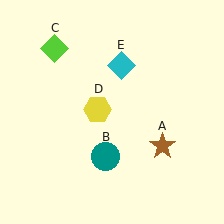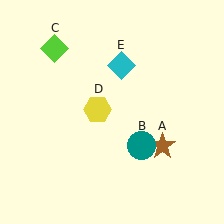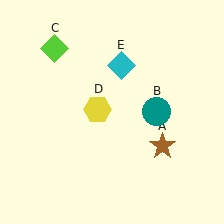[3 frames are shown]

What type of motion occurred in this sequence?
The teal circle (object B) rotated counterclockwise around the center of the scene.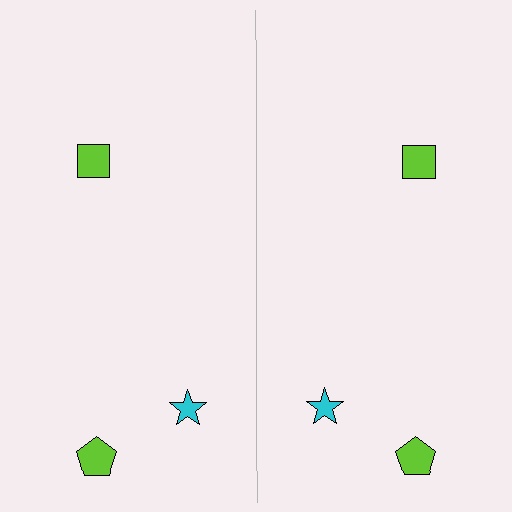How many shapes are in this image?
There are 6 shapes in this image.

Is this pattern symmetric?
Yes, this pattern has bilateral (reflection) symmetry.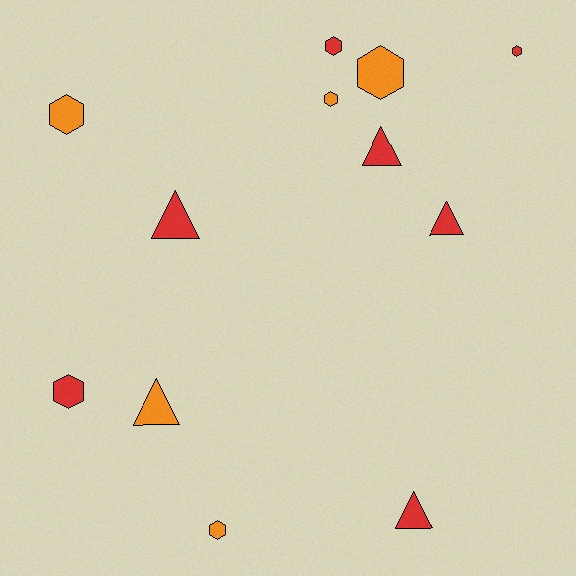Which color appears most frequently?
Red, with 7 objects.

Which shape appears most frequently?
Hexagon, with 7 objects.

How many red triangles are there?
There are 4 red triangles.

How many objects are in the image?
There are 12 objects.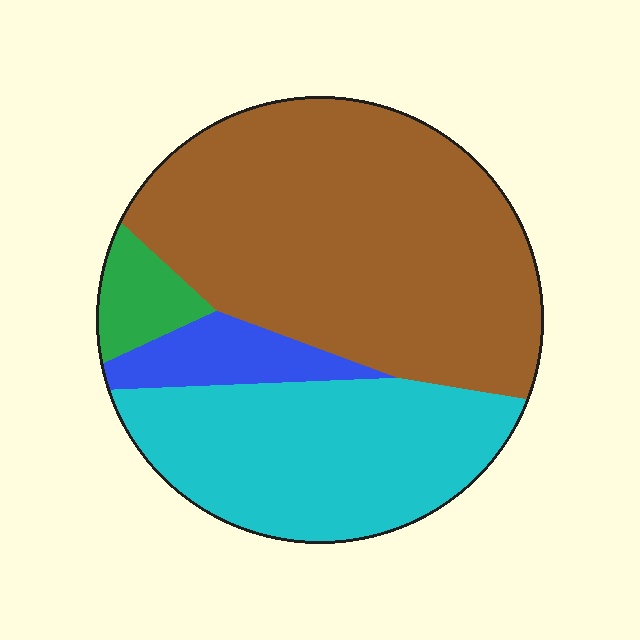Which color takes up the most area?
Brown, at roughly 55%.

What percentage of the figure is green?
Green covers 6% of the figure.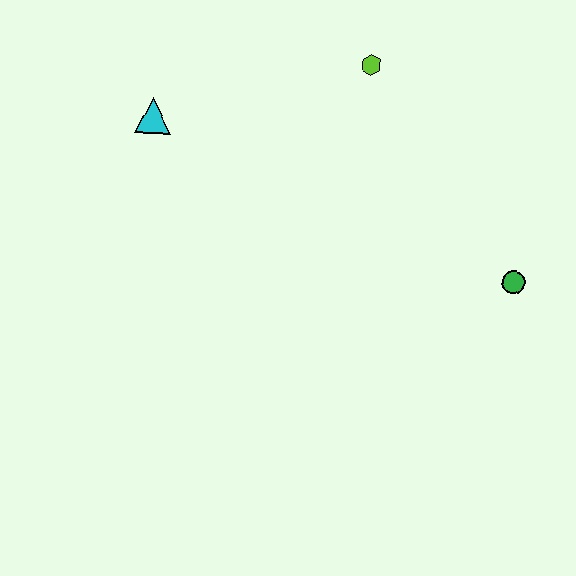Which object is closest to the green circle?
The lime hexagon is closest to the green circle.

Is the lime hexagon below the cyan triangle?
No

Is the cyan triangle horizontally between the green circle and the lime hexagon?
No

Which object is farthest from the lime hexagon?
The green circle is farthest from the lime hexagon.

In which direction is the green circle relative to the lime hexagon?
The green circle is below the lime hexagon.